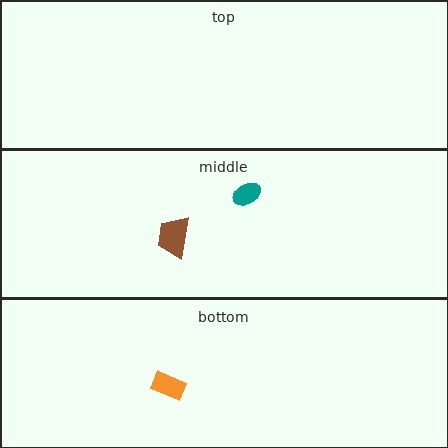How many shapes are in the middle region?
2.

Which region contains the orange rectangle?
The bottom region.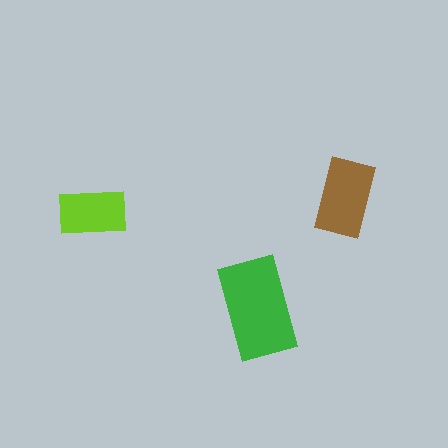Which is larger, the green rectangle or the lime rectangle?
The green one.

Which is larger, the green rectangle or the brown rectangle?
The green one.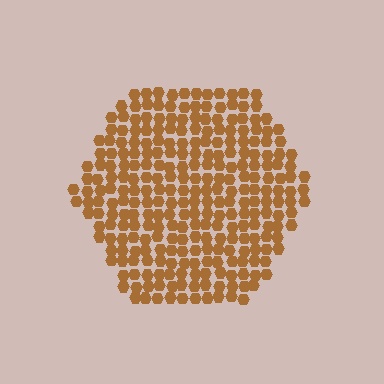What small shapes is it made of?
It is made of small hexagons.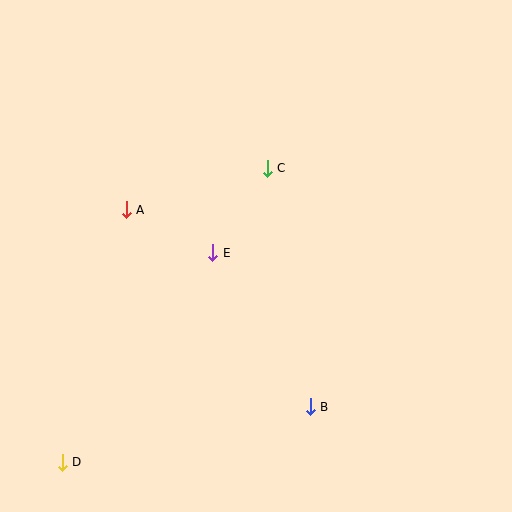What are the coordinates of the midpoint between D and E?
The midpoint between D and E is at (138, 358).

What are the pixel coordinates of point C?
Point C is at (267, 168).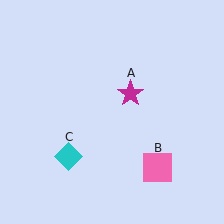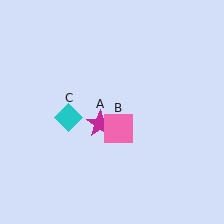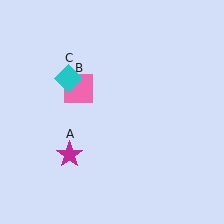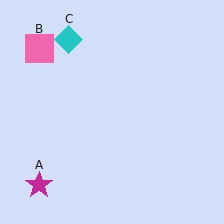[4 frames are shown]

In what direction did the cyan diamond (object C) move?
The cyan diamond (object C) moved up.